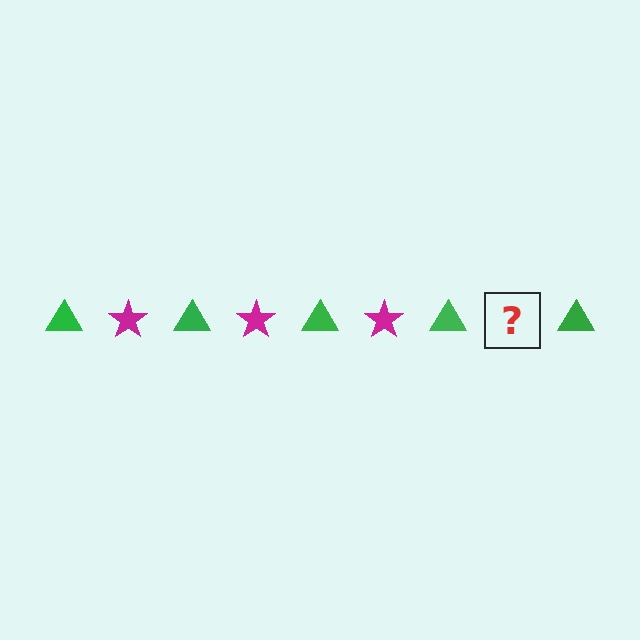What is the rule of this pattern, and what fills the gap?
The rule is that the pattern alternates between green triangle and magenta star. The gap should be filled with a magenta star.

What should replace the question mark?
The question mark should be replaced with a magenta star.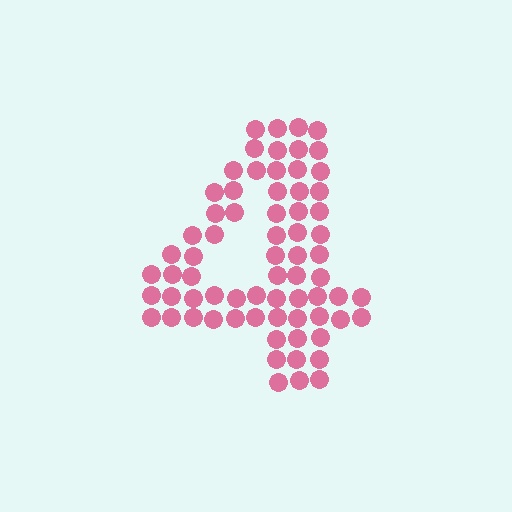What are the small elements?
The small elements are circles.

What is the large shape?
The large shape is the digit 4.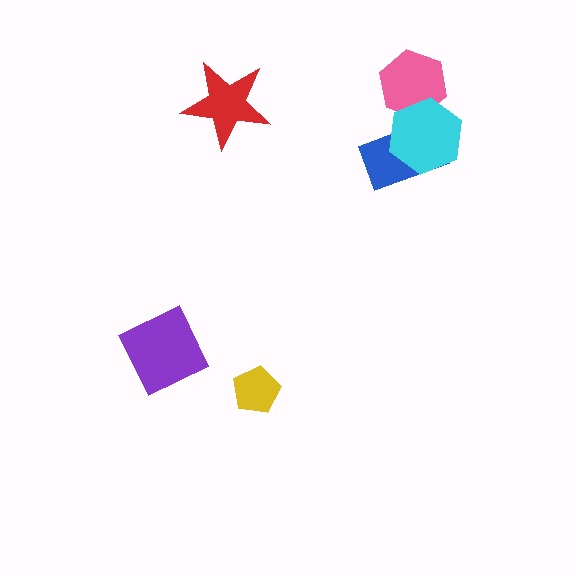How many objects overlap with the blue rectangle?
1 object overlaps with the blue rectangle.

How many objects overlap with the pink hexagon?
1 object overlaps with the pink hexagon.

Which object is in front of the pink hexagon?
The cyan hexagon is in front of the pink hexagon.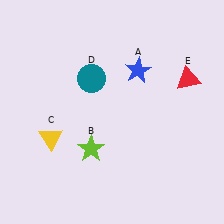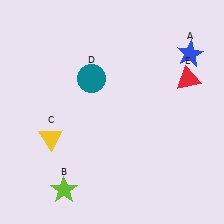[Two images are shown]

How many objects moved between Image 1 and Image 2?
2 objects moved between the two images.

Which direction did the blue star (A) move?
The blue star (A) moved right.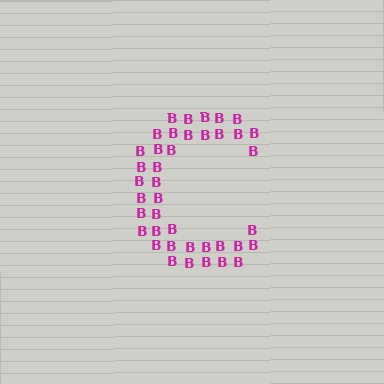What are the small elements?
The small elements are letter B's.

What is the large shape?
The large shape is the letter C.